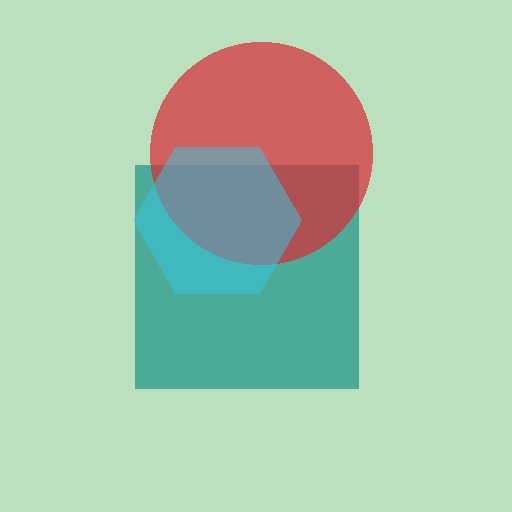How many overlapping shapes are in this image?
There are 3 overlapping shapes in the image.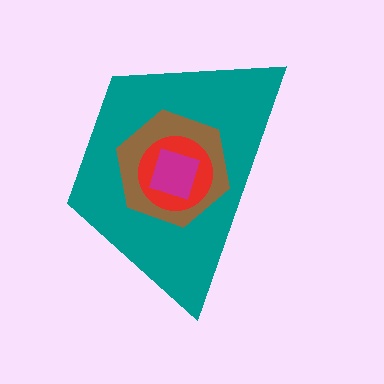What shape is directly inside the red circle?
The magenta square.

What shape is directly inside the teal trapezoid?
The brown hexagon.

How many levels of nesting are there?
4.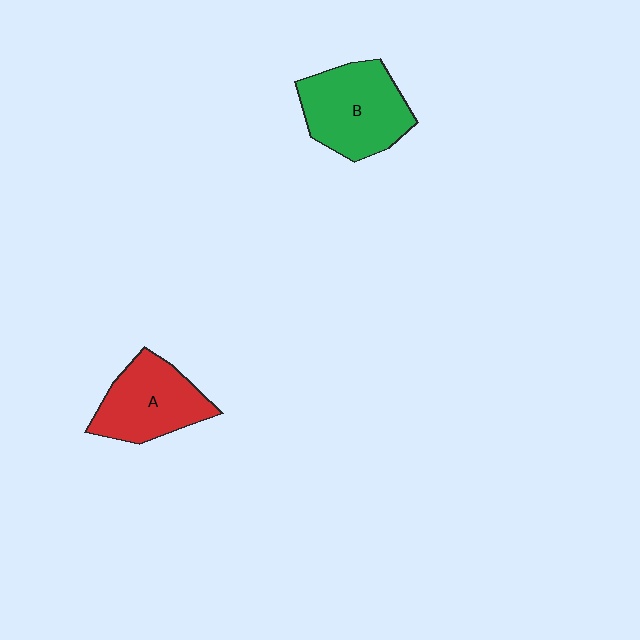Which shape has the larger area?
Shape B (green).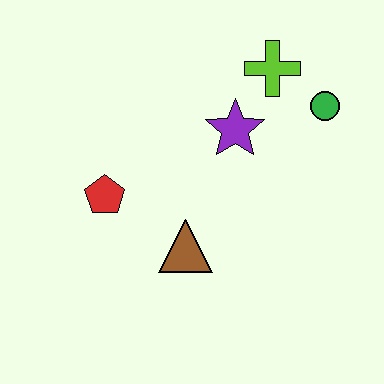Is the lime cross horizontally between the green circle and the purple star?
Yes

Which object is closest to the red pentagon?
The brown triangle is closest to the red pentagon.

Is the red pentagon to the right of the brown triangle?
No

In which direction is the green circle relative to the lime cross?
The green circle is to the right of the lime cross.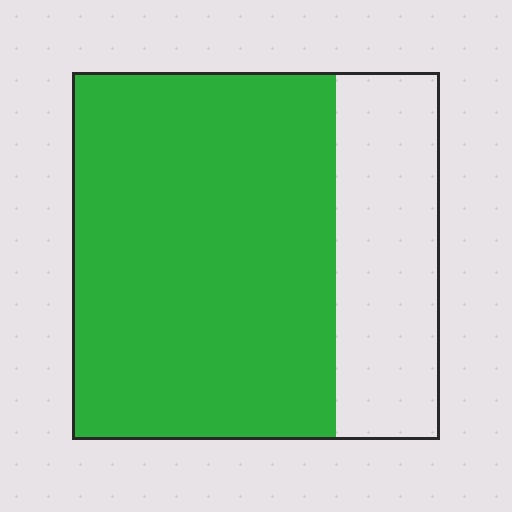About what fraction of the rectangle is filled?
About three quarters (3/4).